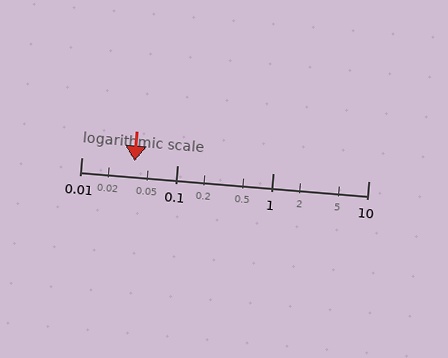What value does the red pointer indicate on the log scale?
The pointer indicates approximately 0.036.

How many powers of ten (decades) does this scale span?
The scale spans 3 decades, from 0.01 to 10.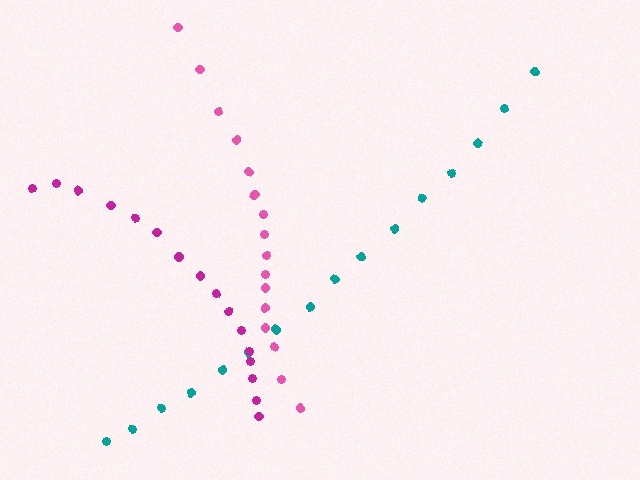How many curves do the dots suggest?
There are 3 distinct paths.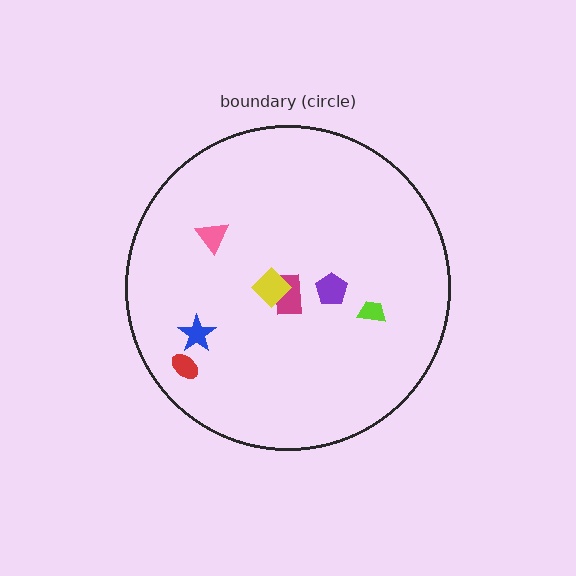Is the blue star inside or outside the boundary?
Inside.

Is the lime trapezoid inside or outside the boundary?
Inside.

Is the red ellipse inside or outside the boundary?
Inside.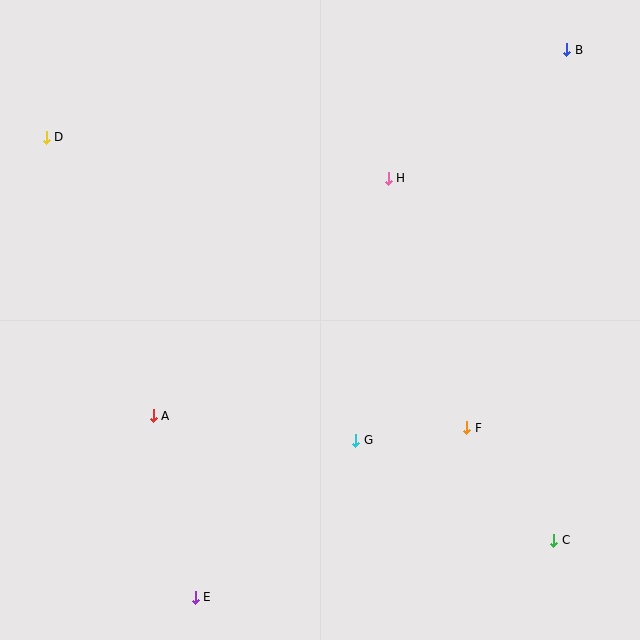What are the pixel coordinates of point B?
Point B is at (567, 50).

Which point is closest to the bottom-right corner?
Point C is closest to the bottom-right corner.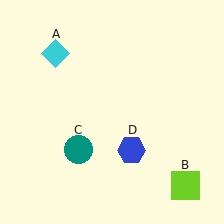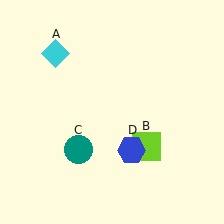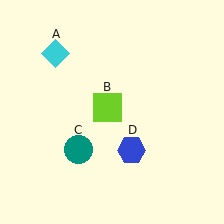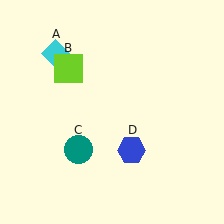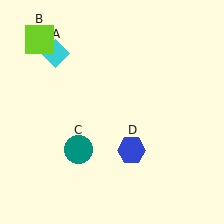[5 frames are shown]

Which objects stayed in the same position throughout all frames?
Cyan diamond (object A) and teal circle (object C) and blue hexagon (object D) remained stationary.